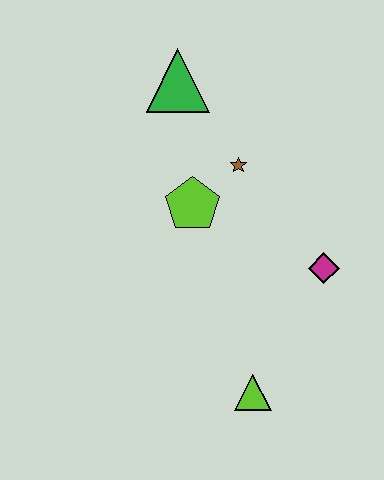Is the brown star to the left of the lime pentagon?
No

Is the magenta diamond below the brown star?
Yes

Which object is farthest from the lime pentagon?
The lime triangle is farthest from the lime pentagon.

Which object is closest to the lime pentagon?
The brown star is closest to the lime pentagon.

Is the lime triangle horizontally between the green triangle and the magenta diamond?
Yes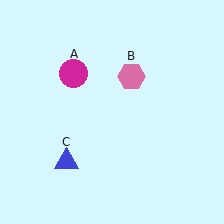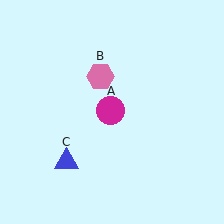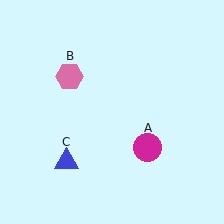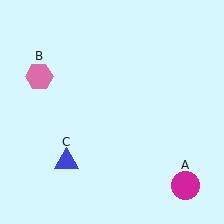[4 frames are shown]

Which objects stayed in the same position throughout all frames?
Blue triangle (object C) remained stationary.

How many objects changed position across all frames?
2 objects changed position: magenta circle (object A), pink hexagon (object B).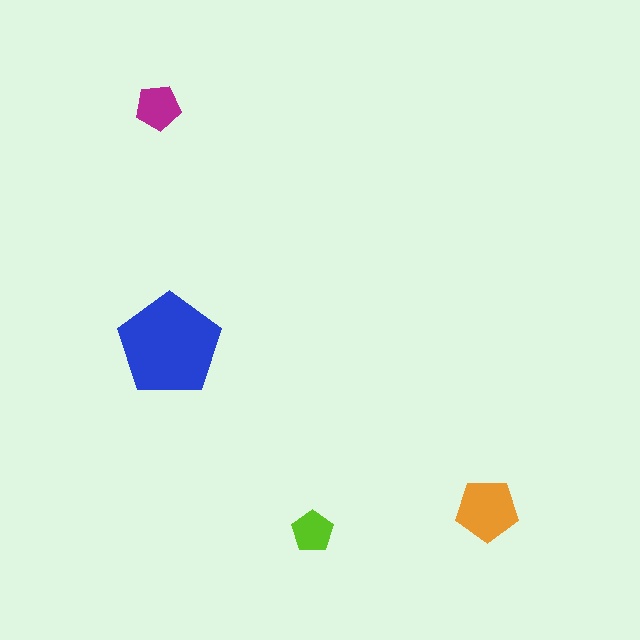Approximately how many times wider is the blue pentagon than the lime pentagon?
About 2.5 times wider.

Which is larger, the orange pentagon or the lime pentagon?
The orange one.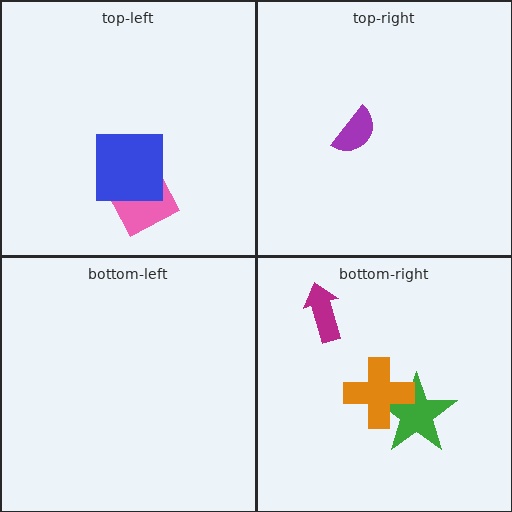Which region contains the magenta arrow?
The bottom-right region.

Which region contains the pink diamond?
The top-left region.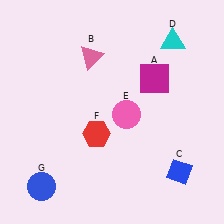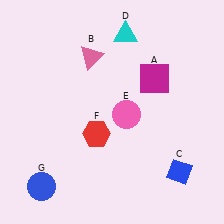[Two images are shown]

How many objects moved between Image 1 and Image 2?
1 object moved between the two images.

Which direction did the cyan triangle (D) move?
The cyan triangle (D) moved left.